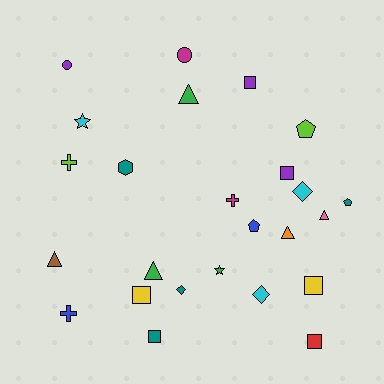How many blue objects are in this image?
There are 2 blue objects.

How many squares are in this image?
There are 6 squares.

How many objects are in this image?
There are 25 objects.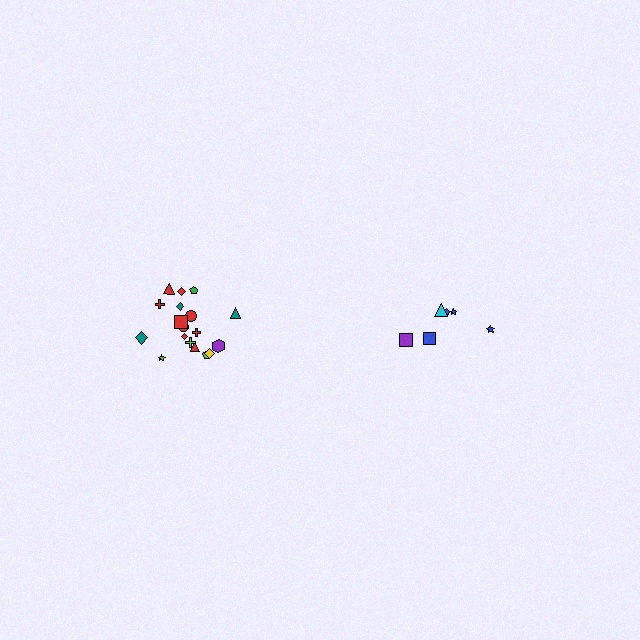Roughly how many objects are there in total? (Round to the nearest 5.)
Roughly 25 objects in total.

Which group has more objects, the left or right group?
The left group.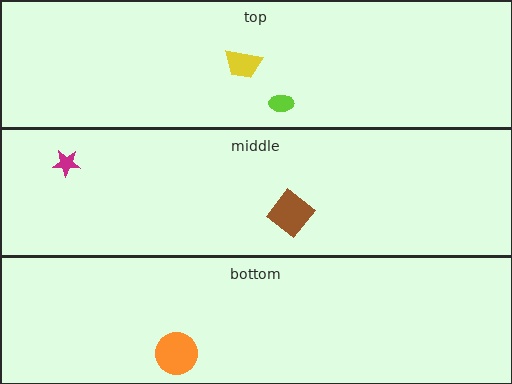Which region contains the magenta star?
The middle region.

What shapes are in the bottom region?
The orange circle.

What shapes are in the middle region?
The brown diamond, the magenta star.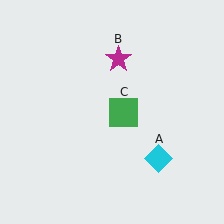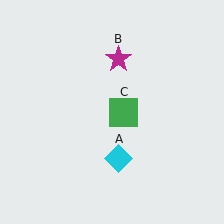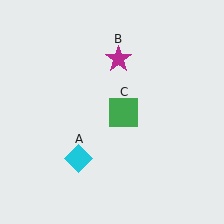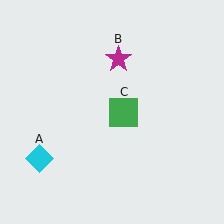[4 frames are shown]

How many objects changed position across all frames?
1 object changed position: cyan diamond (object A).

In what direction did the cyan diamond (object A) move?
The cyan diamond (object A) moved left.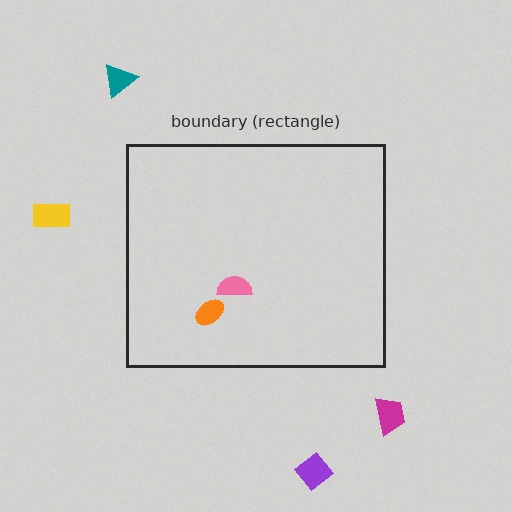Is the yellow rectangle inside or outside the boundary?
Outside.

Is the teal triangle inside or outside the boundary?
Outside.